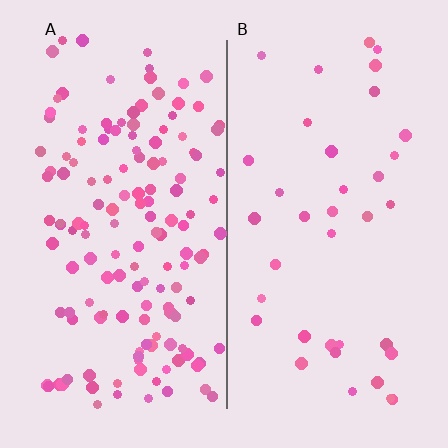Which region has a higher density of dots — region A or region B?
A (the left).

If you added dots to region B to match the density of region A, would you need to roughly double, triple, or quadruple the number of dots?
Approximately quadruple.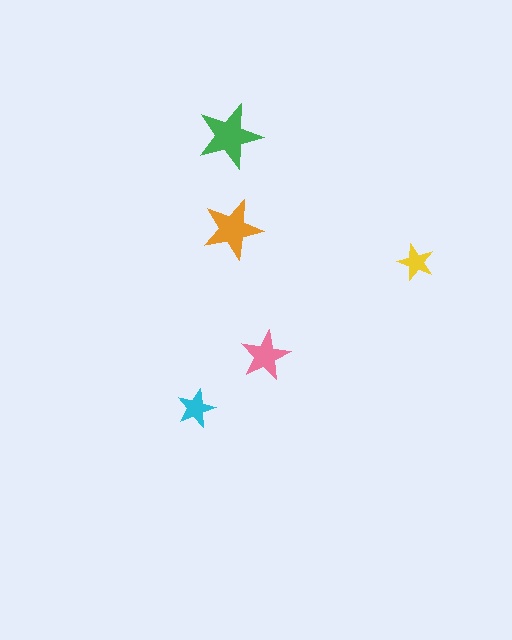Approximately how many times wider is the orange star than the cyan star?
About 1.5 times wider.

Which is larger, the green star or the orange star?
The green one.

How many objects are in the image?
There are 5 objects in the image.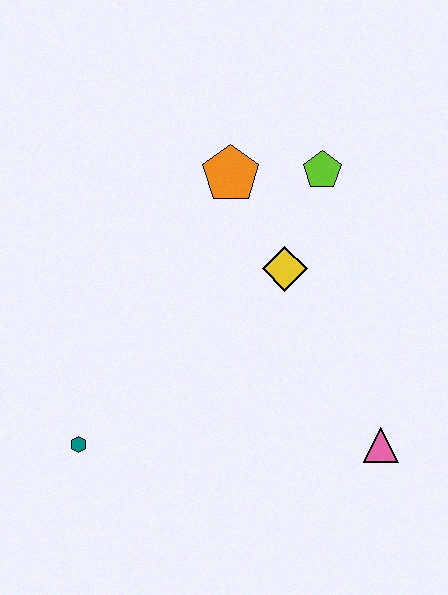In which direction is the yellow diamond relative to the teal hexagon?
The yellow diamond is to the right of the teal hexagon.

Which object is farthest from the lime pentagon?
The teal hexagon is farthest from the lime pentagon.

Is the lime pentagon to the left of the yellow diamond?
No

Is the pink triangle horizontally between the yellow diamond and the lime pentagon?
No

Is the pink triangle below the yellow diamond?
Yes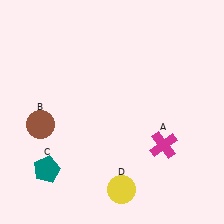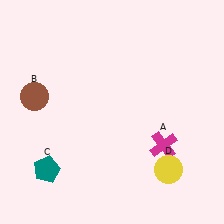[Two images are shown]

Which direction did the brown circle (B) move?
The brown circle (B) moved up.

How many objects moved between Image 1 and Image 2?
2 objects moved between the two images.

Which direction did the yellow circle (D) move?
The yellow circle (D) moved right.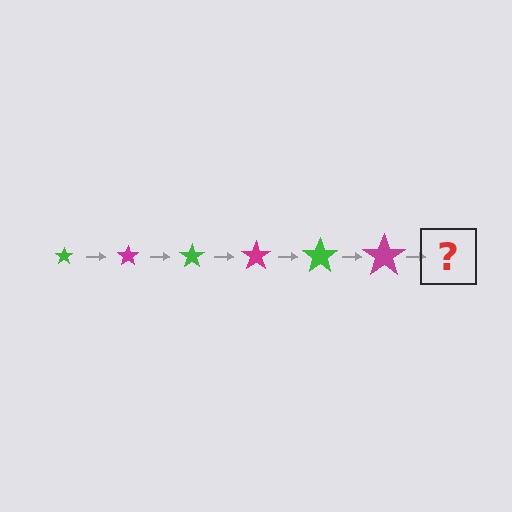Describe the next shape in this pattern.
It should be a green star, larger than the previous one.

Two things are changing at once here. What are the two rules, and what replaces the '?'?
The two rules are that the star grows larger each step and the color cycles through green and magenta. The '?' should be a green star, larger than the previous one.